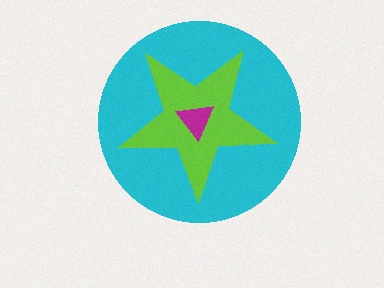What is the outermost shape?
The cyan circle.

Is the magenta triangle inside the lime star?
Yes.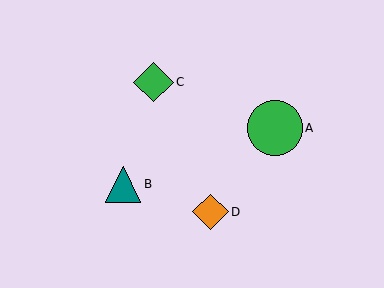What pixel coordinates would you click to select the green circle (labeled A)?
Click at (275, 128) to select the green circle A.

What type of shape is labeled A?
Shape A is a green circle.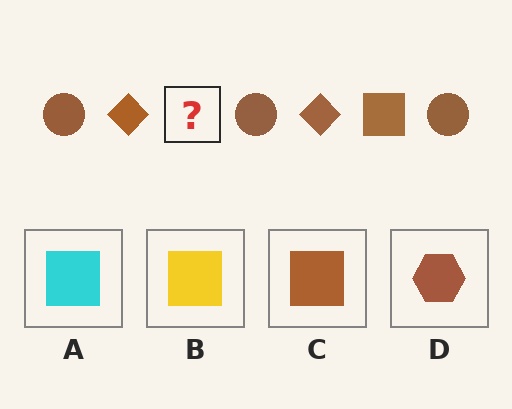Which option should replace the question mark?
Option C.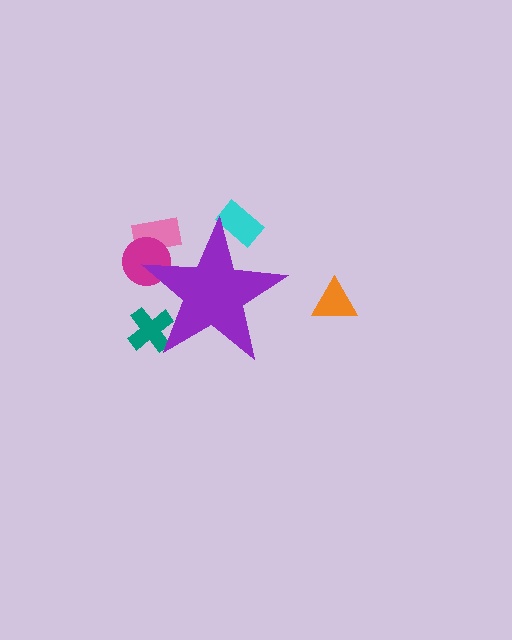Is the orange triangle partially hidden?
No, the orange triangle is fully visible.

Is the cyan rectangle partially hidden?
Yes, the cyan rectangle is partially hidden behind the purple star.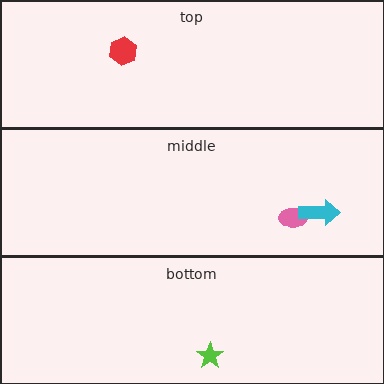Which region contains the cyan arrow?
The middle region.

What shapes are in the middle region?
The pink ellipse, the cyan arrow.